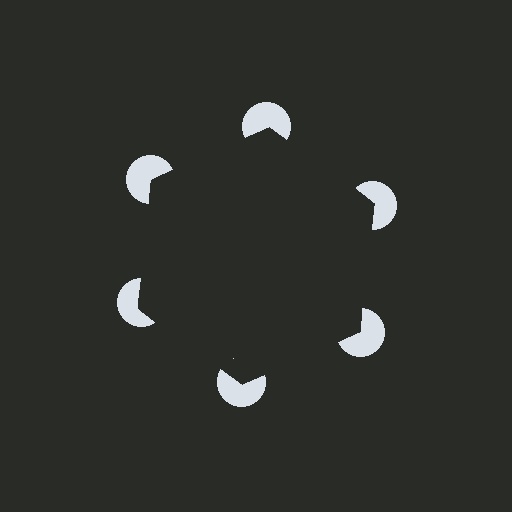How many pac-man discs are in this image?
There are 6 — one at each vertex of the illusory hexagon.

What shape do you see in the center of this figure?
An illusory hexagon — its edges are inferred from the aligned wedge cuts in the pac-man discs, not physically drawn.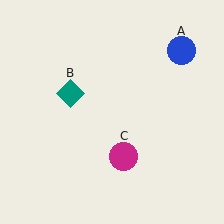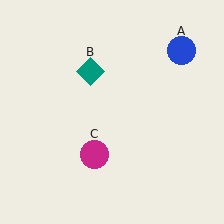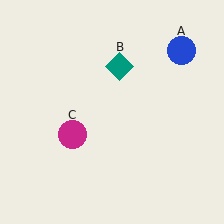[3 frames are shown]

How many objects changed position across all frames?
2 objects changed position: teal diamond (object B), magenta circle (object C).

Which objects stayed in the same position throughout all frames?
Blue circle (object A) remained stationary.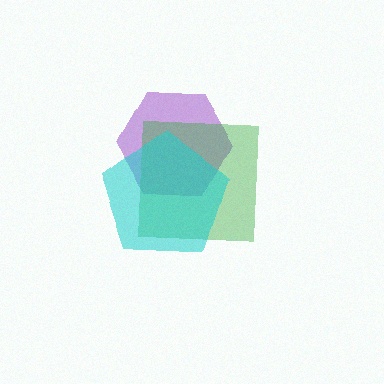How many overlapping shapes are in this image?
There are 3 overlapping shapes in the image.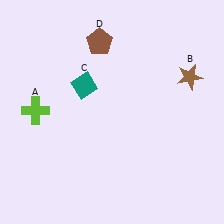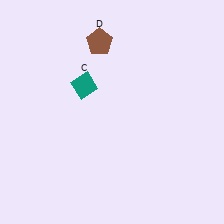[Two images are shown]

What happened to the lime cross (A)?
The lime cross (A) was removed in Image 2. It was in the top-left area of Image 1.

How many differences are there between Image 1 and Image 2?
There are 2 differences between the two images.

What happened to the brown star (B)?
The brown star (B) was removed in Image 2. It was in the top-right area of Image 1.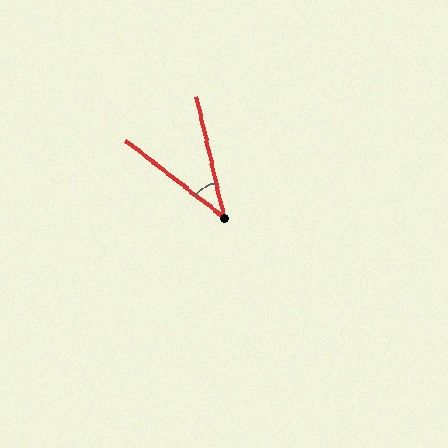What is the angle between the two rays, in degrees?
Approximately 39 degrees.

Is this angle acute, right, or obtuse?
It is acute.